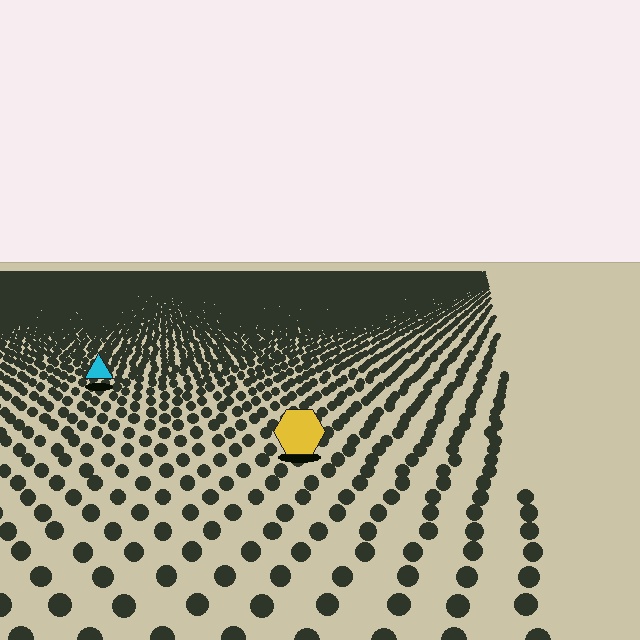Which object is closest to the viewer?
The yellow hexagon is closest. The texture marks near it are larger and more spread out.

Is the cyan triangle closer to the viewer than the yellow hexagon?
No. The yellow hexagon is closer — you can tell from the texture gradient: the ground texture is coarser near it.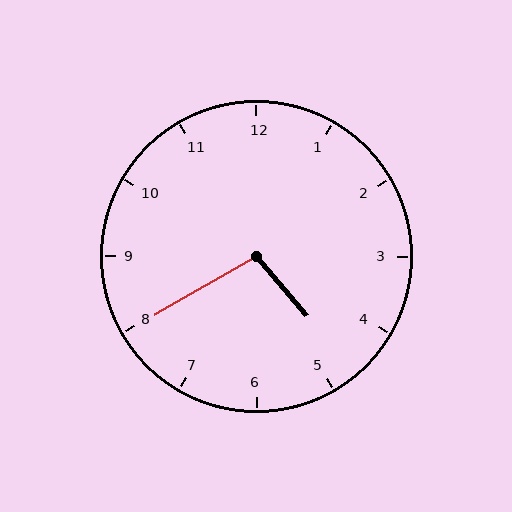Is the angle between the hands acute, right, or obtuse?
It is obtuse.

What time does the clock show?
4:40.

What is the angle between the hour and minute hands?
Approximately 100 degrees.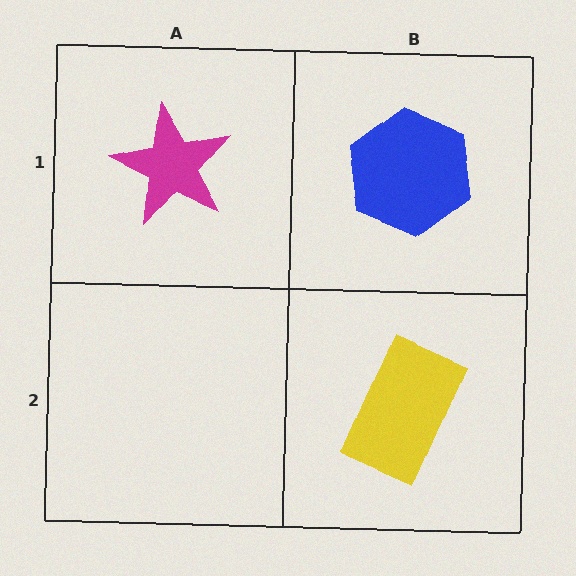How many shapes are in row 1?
2 shapes.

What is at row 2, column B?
A yellow rectangle.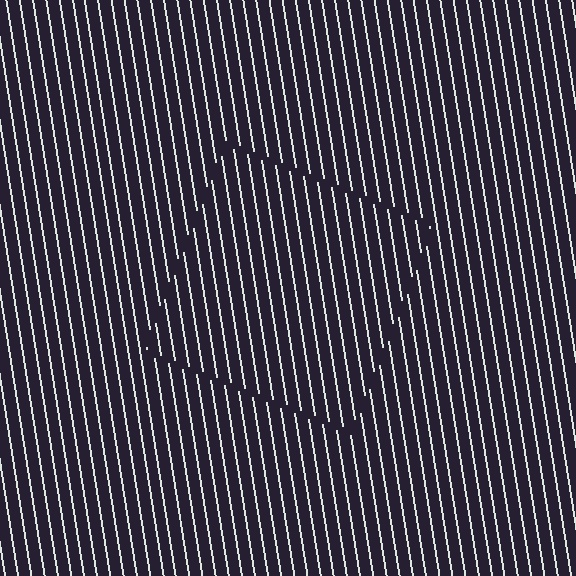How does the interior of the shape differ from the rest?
The interior of the shape contains the same grating, shifted by half a period — the contour is defined by the phase discontinuity where line-ends from the inner and outer gratings abut.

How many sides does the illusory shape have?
4 sides — the line-ends trace a square.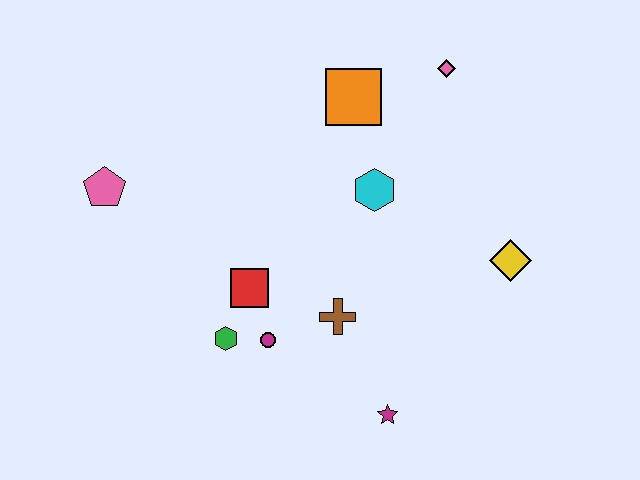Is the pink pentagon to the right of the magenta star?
No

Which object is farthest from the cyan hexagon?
The pink pentagon is farthest from the cyan hexagon.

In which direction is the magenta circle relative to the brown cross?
The magenta circle is to the left of the brown cross.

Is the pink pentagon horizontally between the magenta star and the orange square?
No